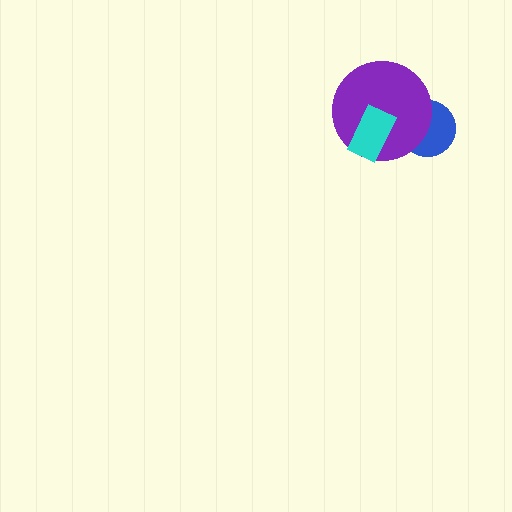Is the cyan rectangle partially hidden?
No, no other shape covers it.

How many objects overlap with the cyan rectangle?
1 object overlaps with the cyan rectangle.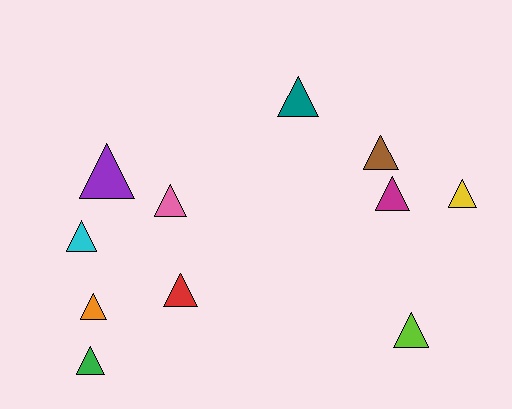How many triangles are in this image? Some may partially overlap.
There are 11 triangles.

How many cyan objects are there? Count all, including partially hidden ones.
There is 1 cyan object.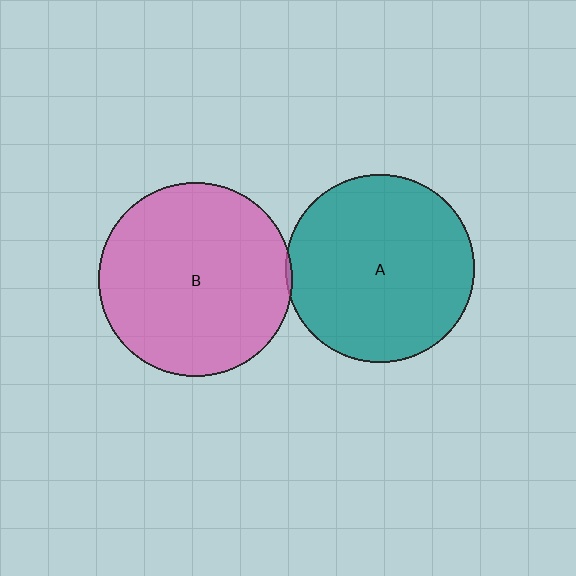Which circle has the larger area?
Circle B (pink).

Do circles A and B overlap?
Yes.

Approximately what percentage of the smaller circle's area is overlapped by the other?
Approximately 5%.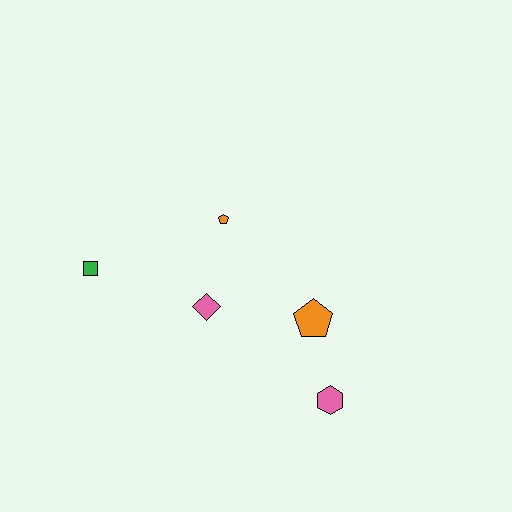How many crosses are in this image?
There are no crosses.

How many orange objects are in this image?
There are 2 orange objects.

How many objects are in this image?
There are 5 objects.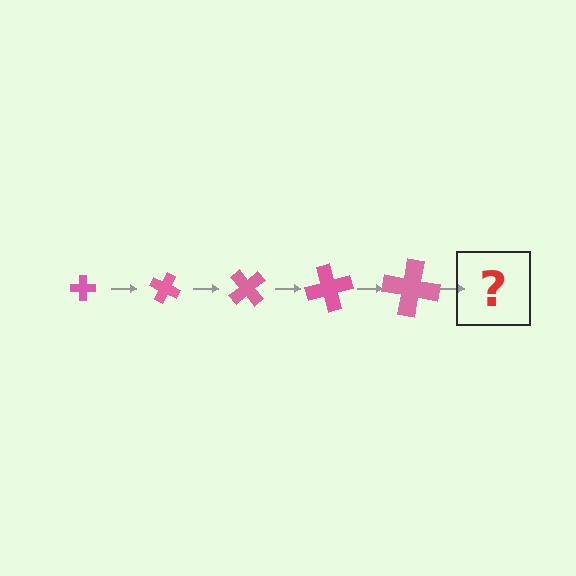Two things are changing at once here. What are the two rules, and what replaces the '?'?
The two rules are that the cross grows larger each step and it rotates 25 degrees each step. The '?' should be a cross, larger than the previous one and rotated 125 degrees from the start.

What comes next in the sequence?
The next element should be a cross, larger than the previous one and rotated 125 degrees from the start.